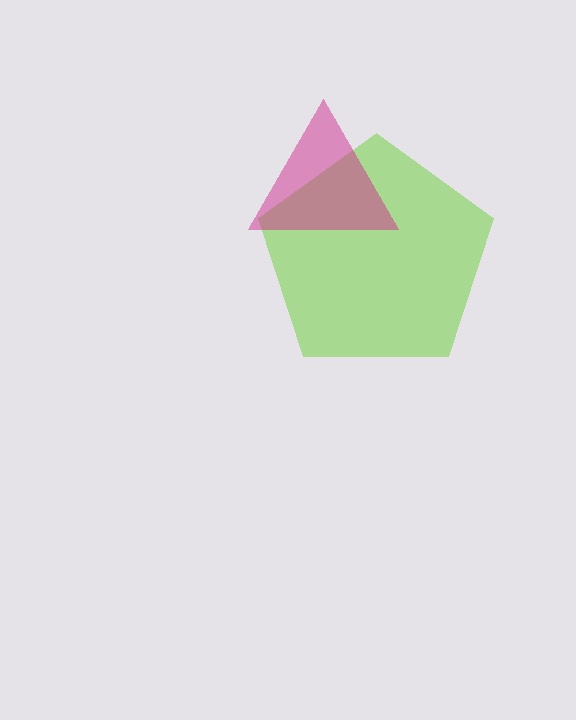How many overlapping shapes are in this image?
There are 2 overlapping shapes in the image.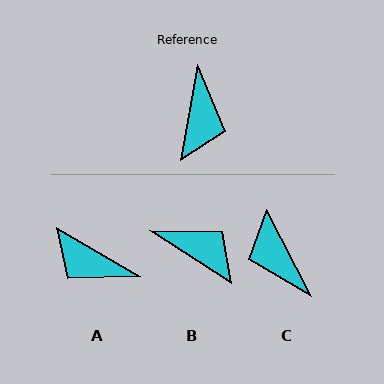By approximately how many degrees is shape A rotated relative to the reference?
Approximately 110 degrees clockwise.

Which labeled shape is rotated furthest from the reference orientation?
C, about 142 degrees away.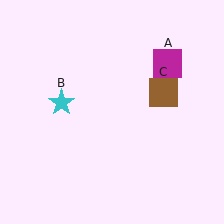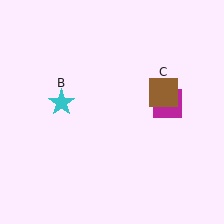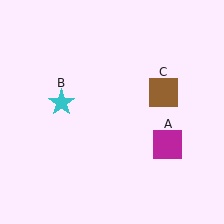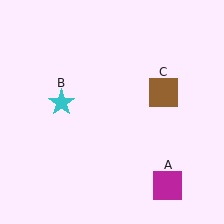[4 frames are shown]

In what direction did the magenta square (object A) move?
The magenta square (object A) moved down.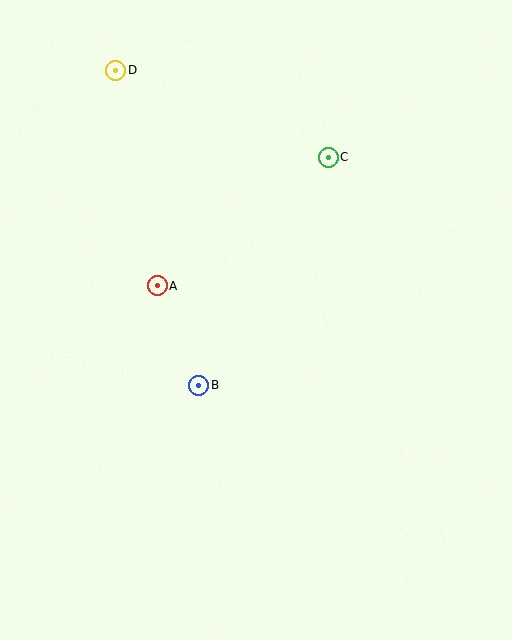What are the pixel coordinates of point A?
Point A is at (157, 286).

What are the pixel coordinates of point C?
Point C is at (328, 157).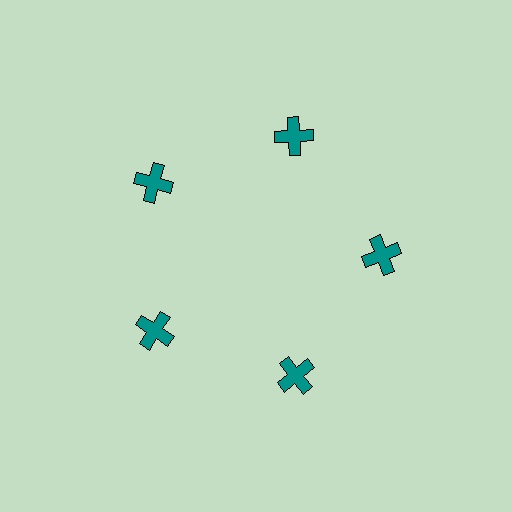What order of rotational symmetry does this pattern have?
This pattern has 5-fold rotational symmetry.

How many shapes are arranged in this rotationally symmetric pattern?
There are 5 shapes, arranged in 5 groups of 1.